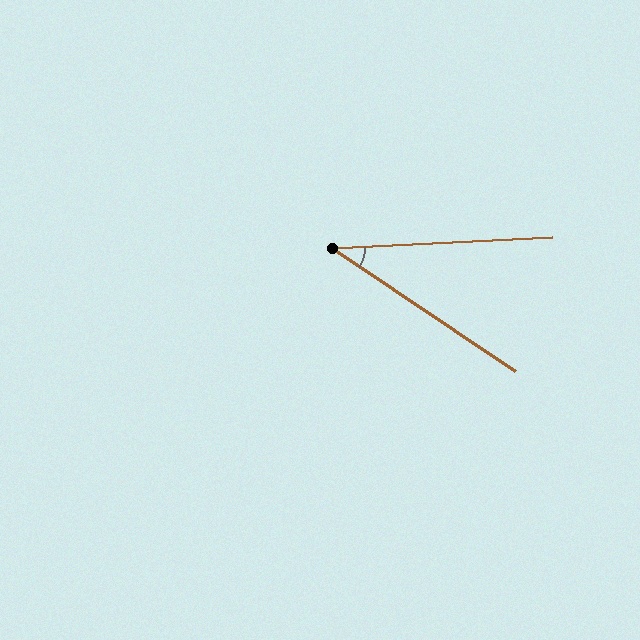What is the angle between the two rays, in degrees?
Approximately 37 degrees.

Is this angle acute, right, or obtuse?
It is acute.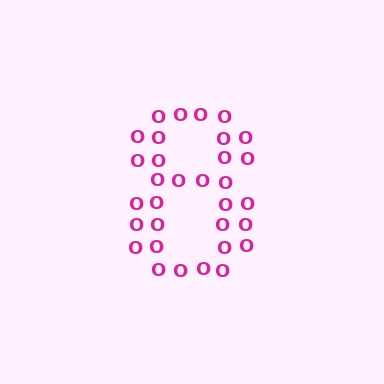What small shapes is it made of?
It is made of small letter O's.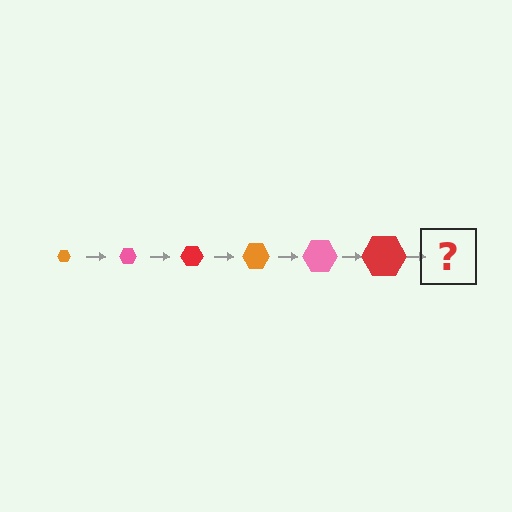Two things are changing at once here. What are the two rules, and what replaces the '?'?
The two rules are that the hexagon grows larger each step and the color cycles through orange, pink, and red. The '?' should be an orange hexagon, larger than the previous one.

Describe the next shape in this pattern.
It should be an orange hexagon, larger than the previous one.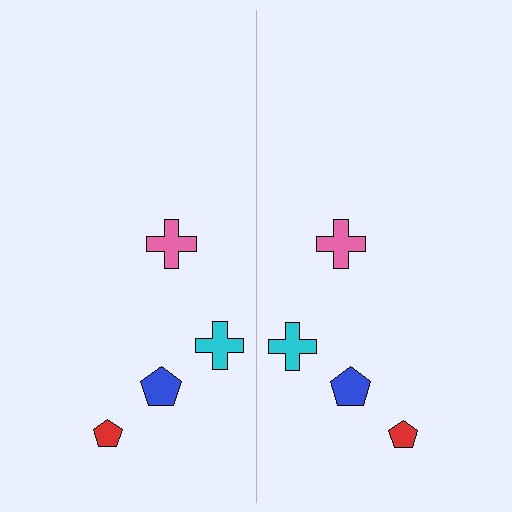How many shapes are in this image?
There are 8 shapes in this image.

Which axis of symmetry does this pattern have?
The pattern has a vertical axis of symmetry running through the center of the image.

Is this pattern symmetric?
Yes, this pattern has bilateral (reflection) symmetry.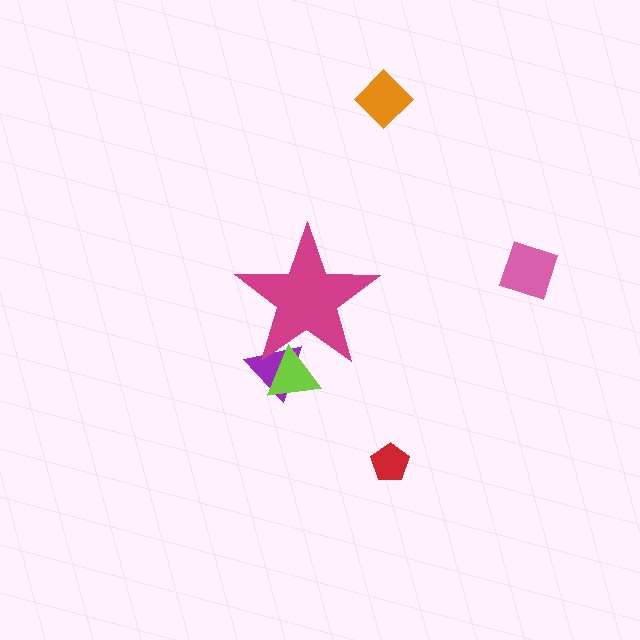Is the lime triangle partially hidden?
Yes, the lime triangle is partially hidden behind the magenta star.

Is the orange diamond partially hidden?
No, the orange diamond is fully visible.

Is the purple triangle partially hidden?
Yes, the purple triangle is partially hidden behind the magenta star.